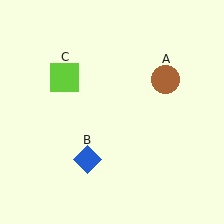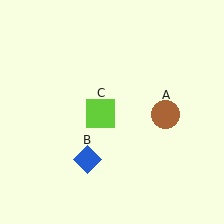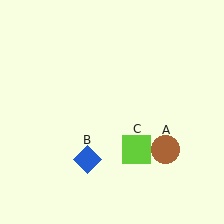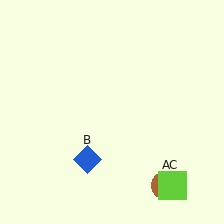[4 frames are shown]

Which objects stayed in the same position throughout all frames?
Blue diamond (object B) remained stationary.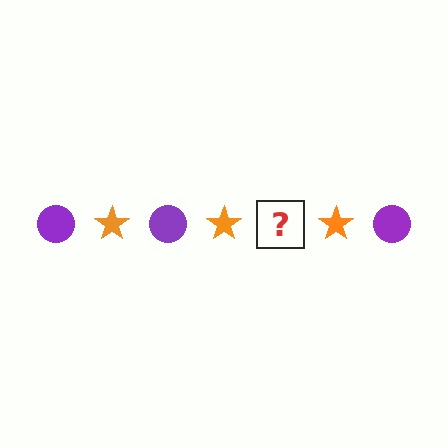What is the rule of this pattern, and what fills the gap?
The rule is that the pattern alternates between purple circle and orange star. The gap should be filled with a purple circle.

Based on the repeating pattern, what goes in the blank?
The blank should be a purple circle.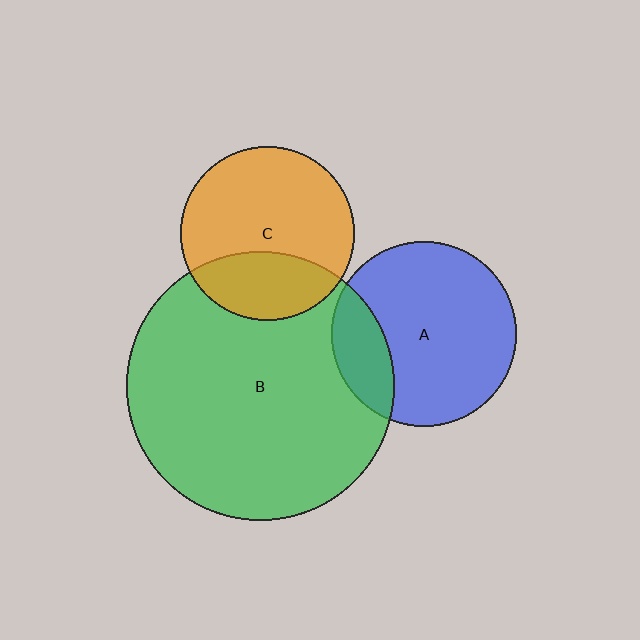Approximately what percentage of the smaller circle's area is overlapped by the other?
Approximately 30%.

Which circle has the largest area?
Circle B (green).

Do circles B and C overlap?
Yes.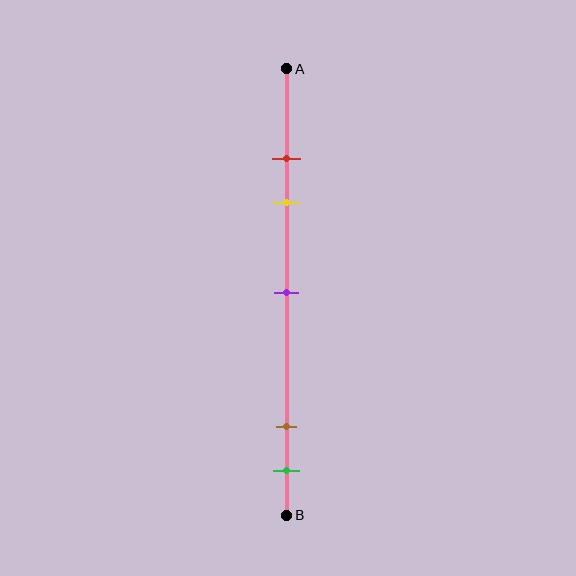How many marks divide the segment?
There are 5 marks dividing the segment.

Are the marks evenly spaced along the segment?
No, the marks are not evenly spaced.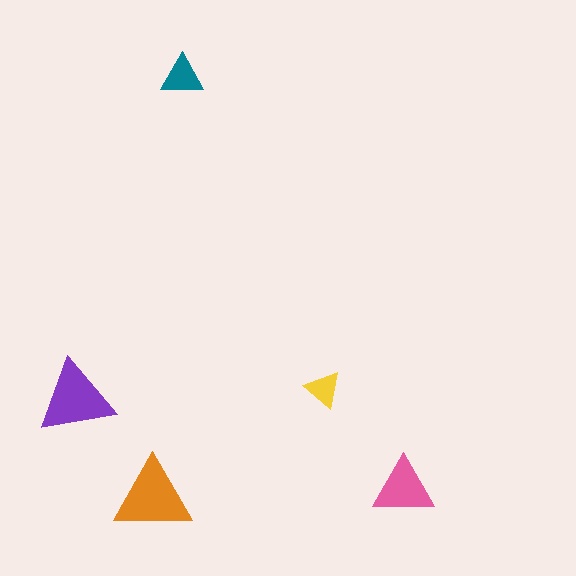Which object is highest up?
The teal triangle is topmost.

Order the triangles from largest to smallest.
the orange one, the purple one, the pink one, the teal one, the yellow one.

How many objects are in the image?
There are 5 objects in the image.